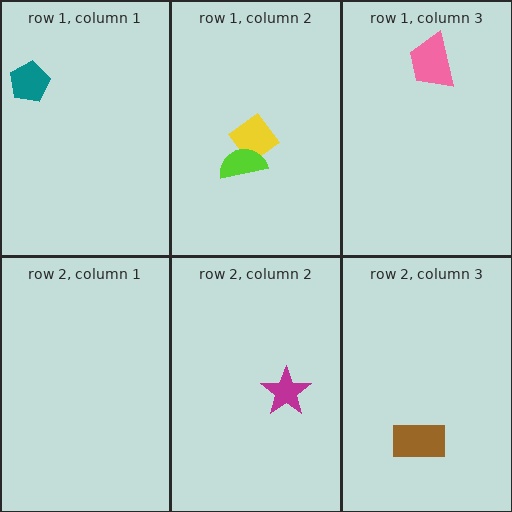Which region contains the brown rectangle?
The row 2, column 3 region.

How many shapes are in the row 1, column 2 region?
2.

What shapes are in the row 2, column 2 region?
The magenta star.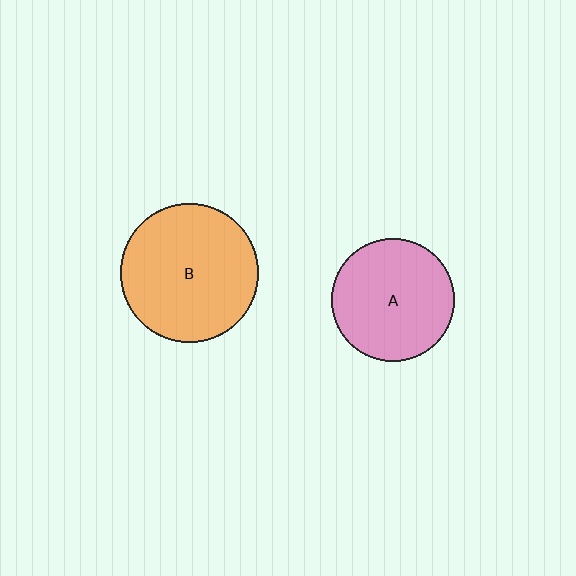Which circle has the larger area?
Circle B (orange).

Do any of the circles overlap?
No, none of the circles overlap.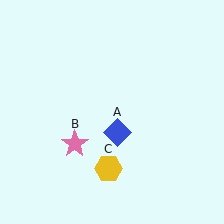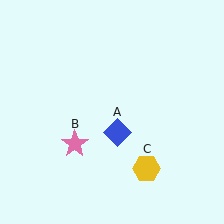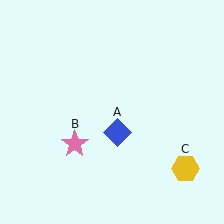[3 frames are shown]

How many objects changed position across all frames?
1 object changed position: yellow hexagon (object C).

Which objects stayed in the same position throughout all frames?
Blue diamond (object A) and pink star (object B) remained stationary.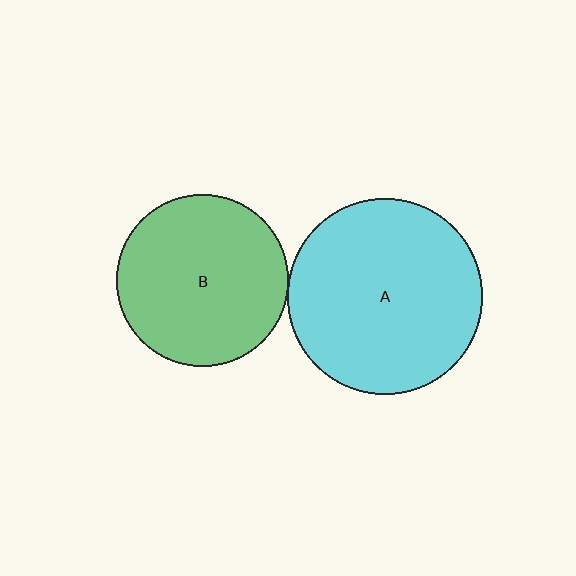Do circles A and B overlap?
Yes.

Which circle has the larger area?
Circle A (cyan).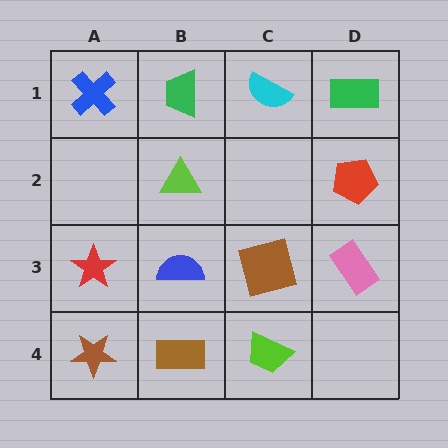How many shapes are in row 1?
4 shapes.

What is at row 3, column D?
A pink rectangle.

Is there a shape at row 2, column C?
No, that cell is empty.